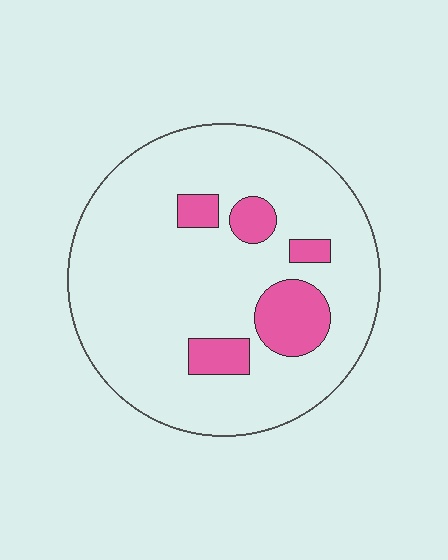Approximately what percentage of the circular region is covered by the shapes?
Approximately 15%.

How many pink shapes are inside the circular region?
5.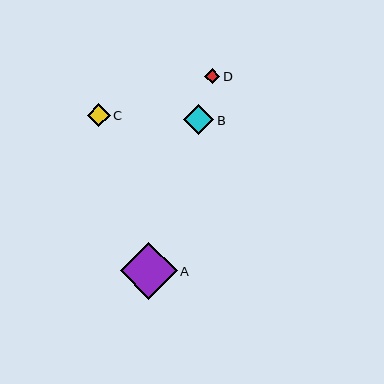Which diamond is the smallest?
Diamond D is the smallest with a size of approximately 16 pixels.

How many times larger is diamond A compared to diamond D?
Diamond A is approximately 3.6 times the size of diamond D.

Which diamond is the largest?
Diamond A is the largest with a size of approximately 57 pixels.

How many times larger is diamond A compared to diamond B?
Diamond A is approximately 1.9 times the size of diamond B.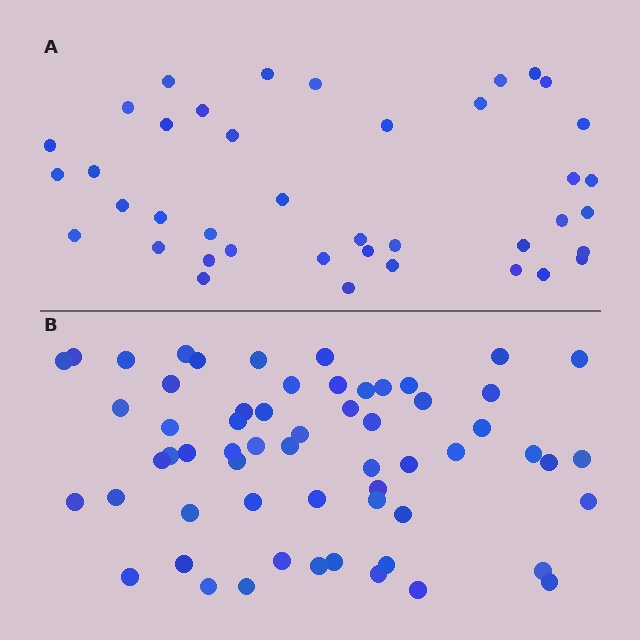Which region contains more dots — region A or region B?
Region B (the bottom region) has more dots.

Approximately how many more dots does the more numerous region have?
Region B has approximately 20 more dots than region A.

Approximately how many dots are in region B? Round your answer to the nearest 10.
About 60 dots.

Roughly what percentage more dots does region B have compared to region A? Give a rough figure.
About 50% more.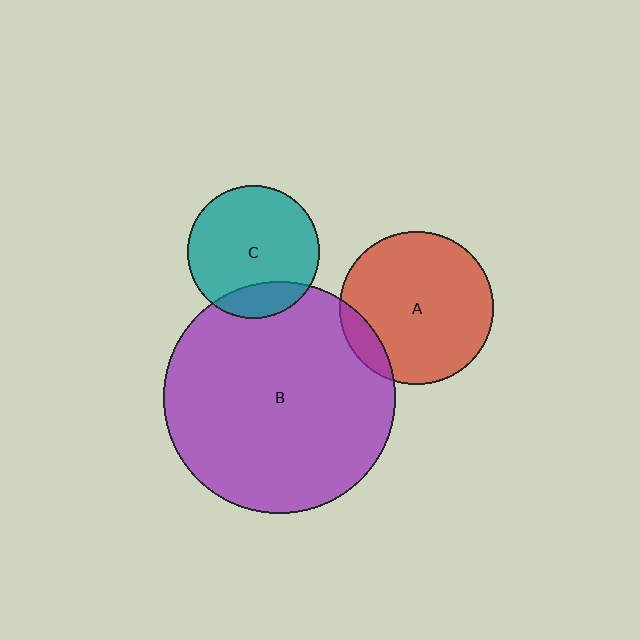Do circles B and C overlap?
Yes.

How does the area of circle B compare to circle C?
Approximately 3.1 times.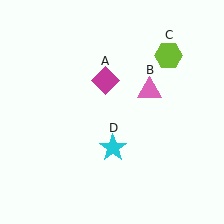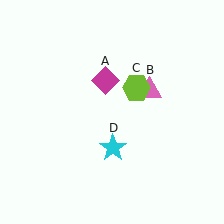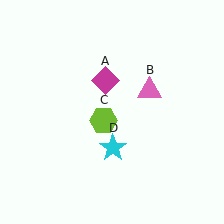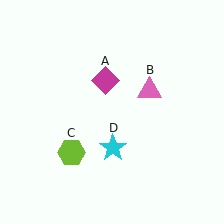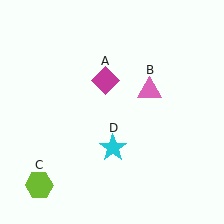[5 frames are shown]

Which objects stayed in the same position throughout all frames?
Magenta diamond (object A) and pink triangle (object B) and cyan star (object D) remained stationary.